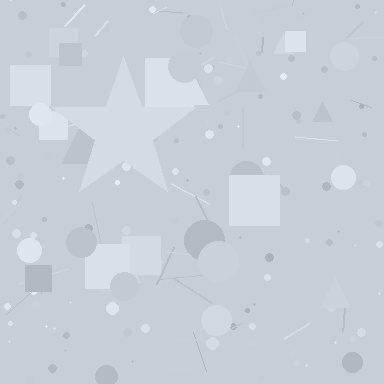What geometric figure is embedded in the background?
A star is embedded in the background.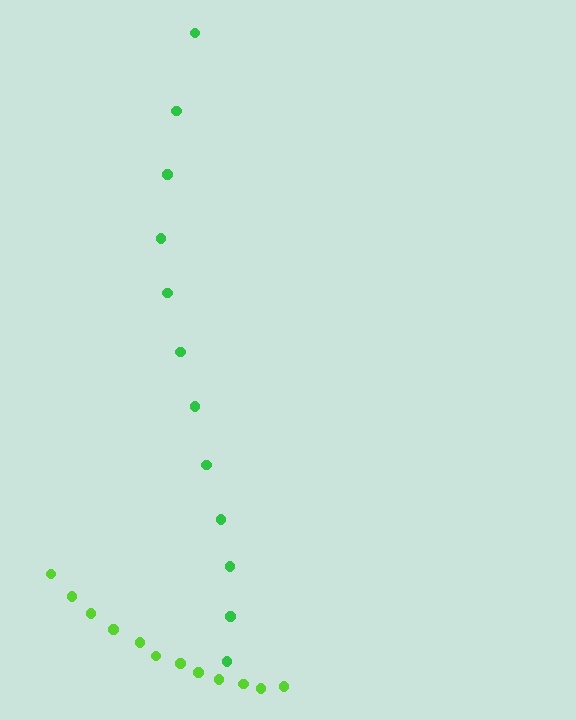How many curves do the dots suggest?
There are 2 distinct paths.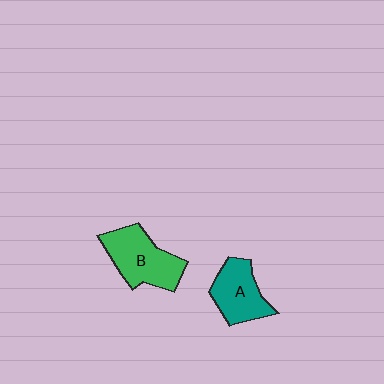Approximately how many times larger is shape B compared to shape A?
Approximately 1.3 times.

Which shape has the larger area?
Shape B (green).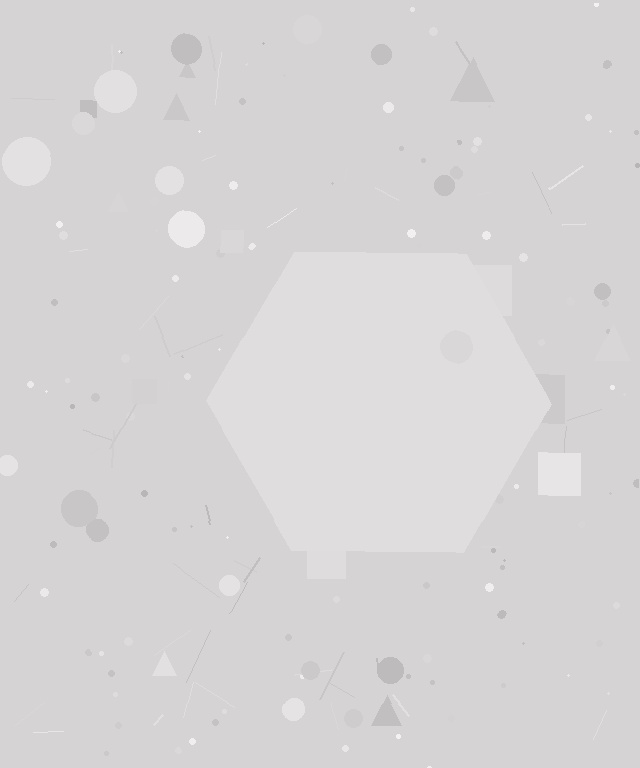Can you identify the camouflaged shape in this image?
The camouflaged shape is a hexagon.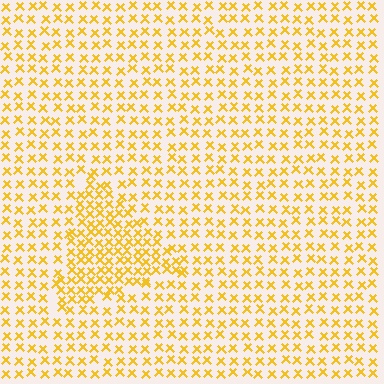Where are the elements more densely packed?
The elements are more densely packed inside the triangle boundary.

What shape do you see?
I see a triangle.